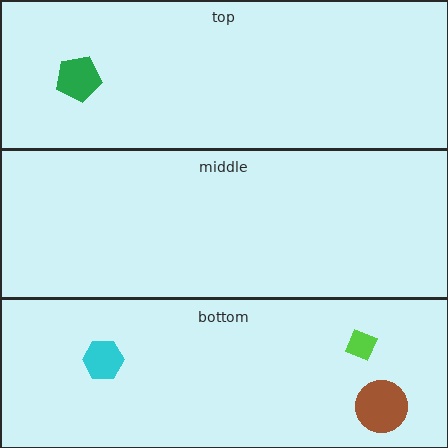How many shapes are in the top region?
1.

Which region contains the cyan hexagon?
The bottom region.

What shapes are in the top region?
The green pentagon.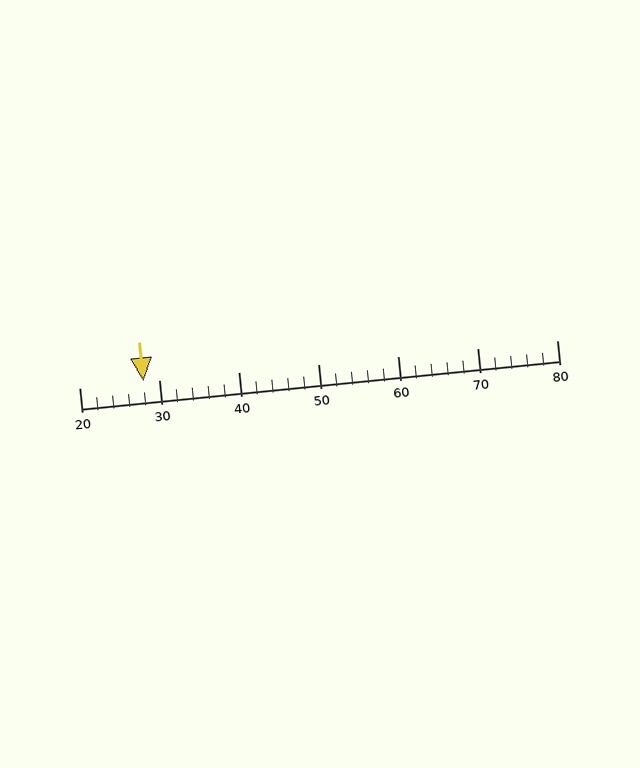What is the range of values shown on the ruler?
The ruler shows values from 20 to 80.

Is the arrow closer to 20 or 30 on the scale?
The arrow is closer to 30.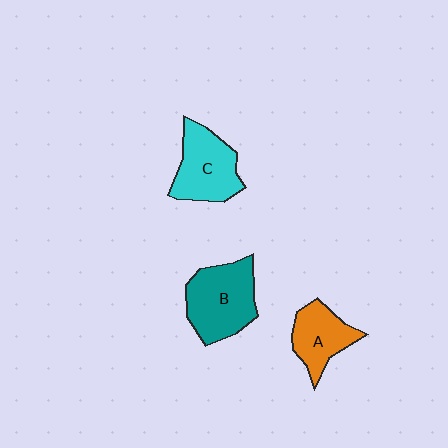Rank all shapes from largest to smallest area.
From largest to smallest: B (teal), C (cyan), A (orange).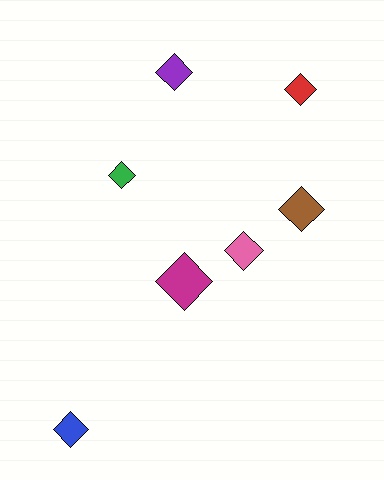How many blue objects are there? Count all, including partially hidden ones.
There is 1 blue object.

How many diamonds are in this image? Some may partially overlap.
There are 7 diamonds.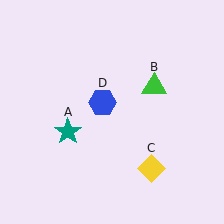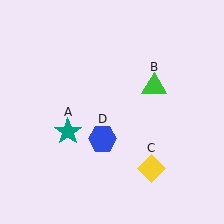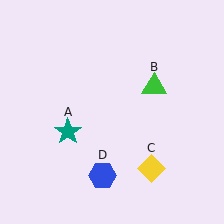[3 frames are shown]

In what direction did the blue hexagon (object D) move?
The blue hexagon (object D) moved down.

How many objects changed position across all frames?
1 object changed position: blue hexagon (object D).